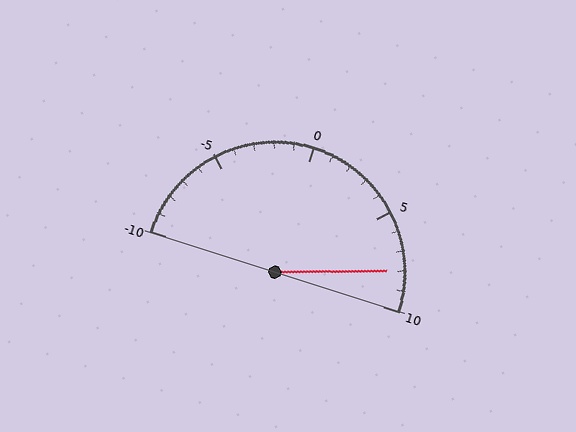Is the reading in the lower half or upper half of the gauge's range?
The reading is in the upper half of the range (-10 to 10).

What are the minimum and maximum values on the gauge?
The gauge ranges from -10 to 10.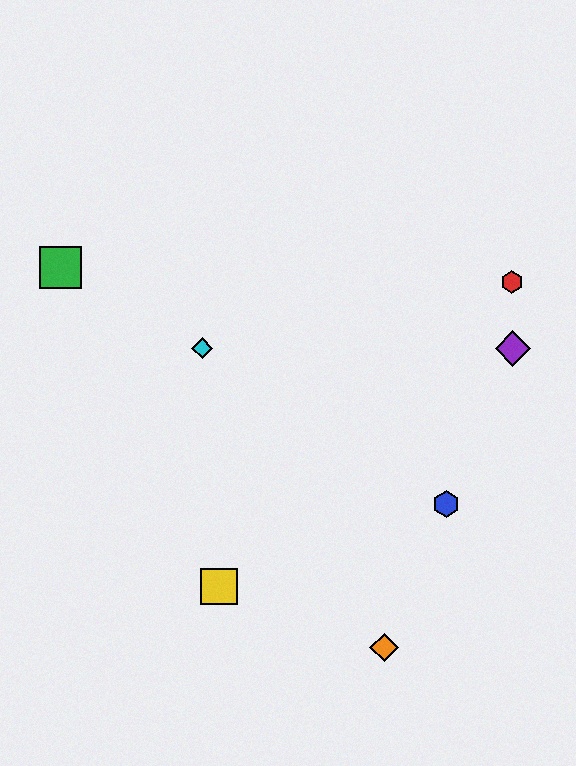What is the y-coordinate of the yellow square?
The yellow square is at y≈587.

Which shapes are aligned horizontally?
The purple diamond, the cyan diamond are aligned horizontally.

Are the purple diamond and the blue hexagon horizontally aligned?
No, the purple diamond is at y≈348 and the blue hexagon is at y≈504.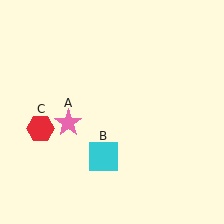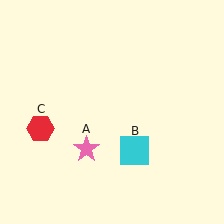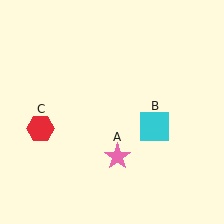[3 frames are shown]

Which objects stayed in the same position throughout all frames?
Red hexagon (object C) remained stationary.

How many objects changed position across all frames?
2 objects changed position: pink star (object A), cyan square (object B).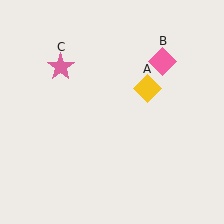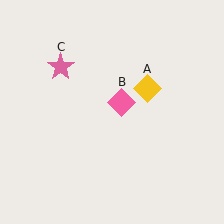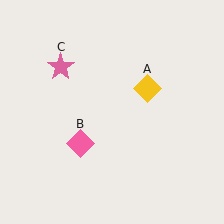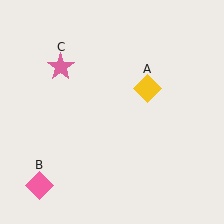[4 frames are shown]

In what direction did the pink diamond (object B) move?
The pink diamond (object B) moved down and to the left.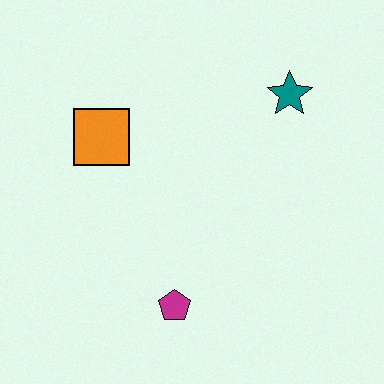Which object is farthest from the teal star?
The magenta pentagon is farthest from the teal star.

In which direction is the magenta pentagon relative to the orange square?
The magenta pentagon is below the orange square.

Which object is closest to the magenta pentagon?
The orange square is closest to the magenta pentagon.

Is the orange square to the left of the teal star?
Yes